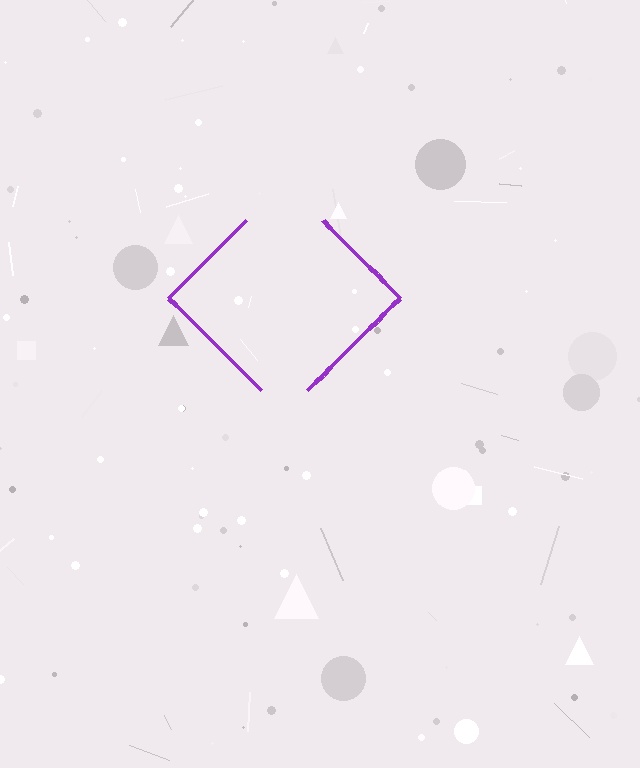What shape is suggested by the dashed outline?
The dashed outline suggests a diamond.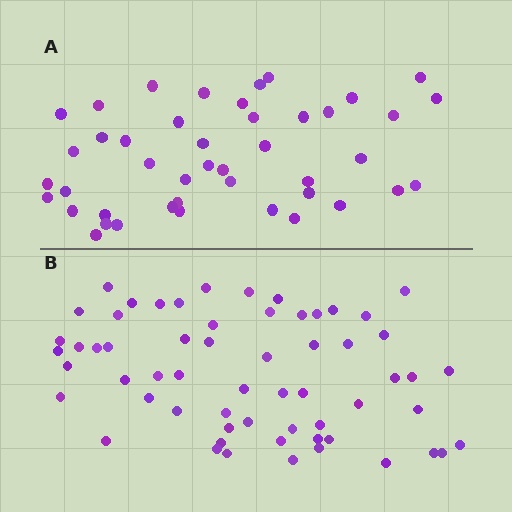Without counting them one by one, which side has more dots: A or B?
Region B (the bottom region) has more dots.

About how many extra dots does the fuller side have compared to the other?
Region B has approximately 15 more dots than region A.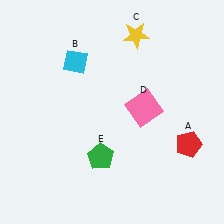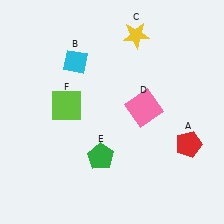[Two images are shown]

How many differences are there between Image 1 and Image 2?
There is 1 difference between the two images.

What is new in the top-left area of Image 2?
A lime square (F) was added in the top-left area of Image 2.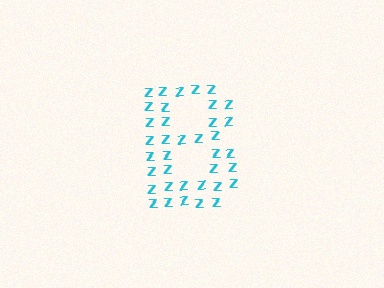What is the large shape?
The large shape is the letter B.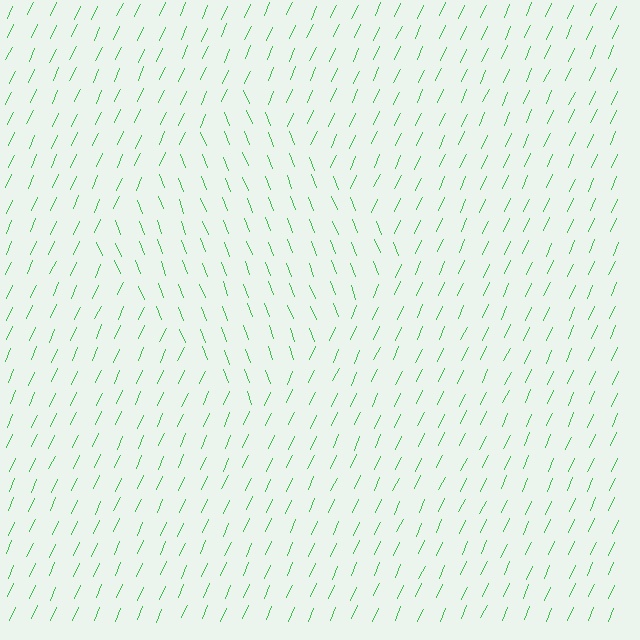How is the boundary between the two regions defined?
The boundary is defined purely by a change in line orientation (approximately 45 degrees difference). All lines are the same color and thickness.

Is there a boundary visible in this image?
Yes, there is a texture boundary formed by a change in line orientation.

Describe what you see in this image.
The image is filled with small green line segments. A diamond region in the image has lines oriented differently from the surrounding lines, creating a visible texture boundary.